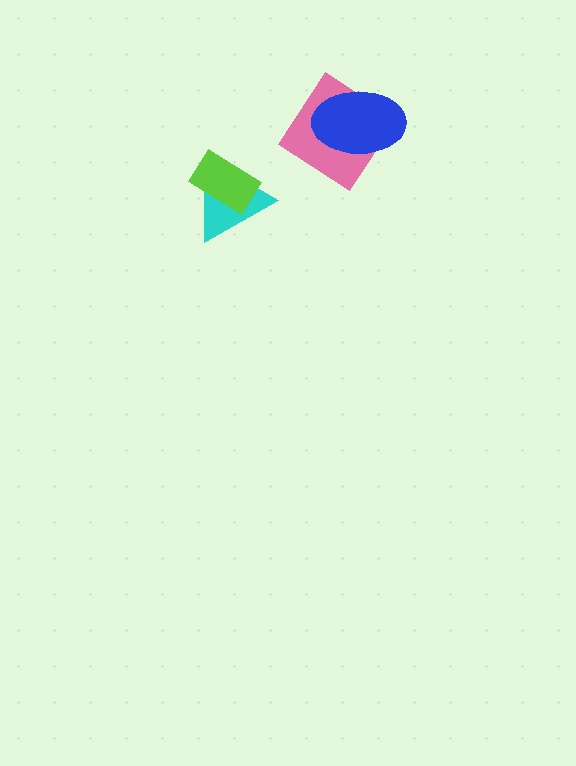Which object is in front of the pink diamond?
The blue ellipse is in front of the pink diamond.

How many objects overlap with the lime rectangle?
1 object overlaps with the lime rectangle.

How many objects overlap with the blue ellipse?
1 object overlaps with the blue ellipse.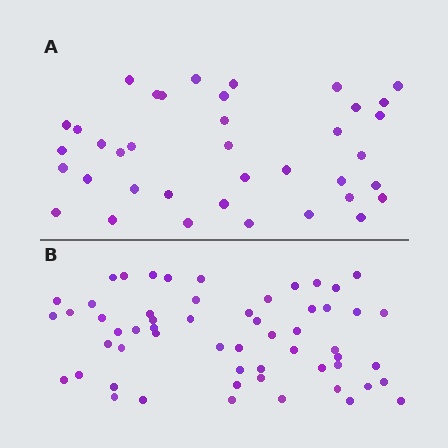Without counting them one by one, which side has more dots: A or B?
Region B (the bottom region) has more dots.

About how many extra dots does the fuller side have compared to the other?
Region B has approximately 20 more dots than region A.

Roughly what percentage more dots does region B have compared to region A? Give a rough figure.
About 50% more.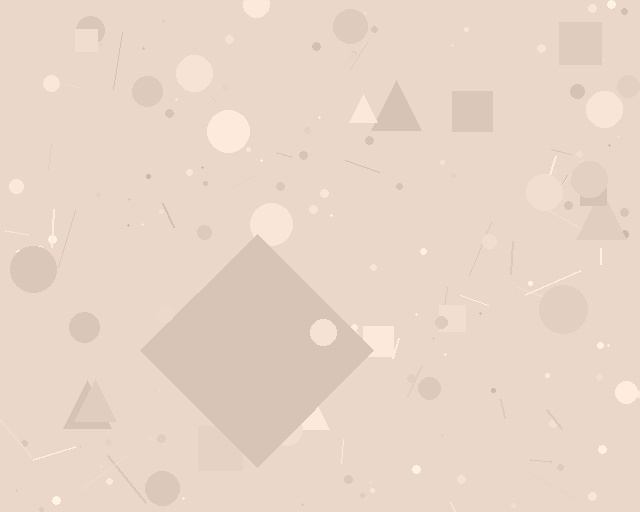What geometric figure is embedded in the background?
A diamond is embedded in the background.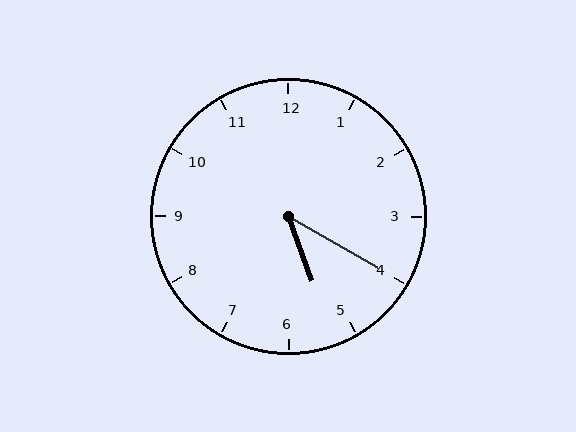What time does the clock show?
5:20.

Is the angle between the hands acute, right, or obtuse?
It is acute.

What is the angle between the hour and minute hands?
Approximately 40 degrees.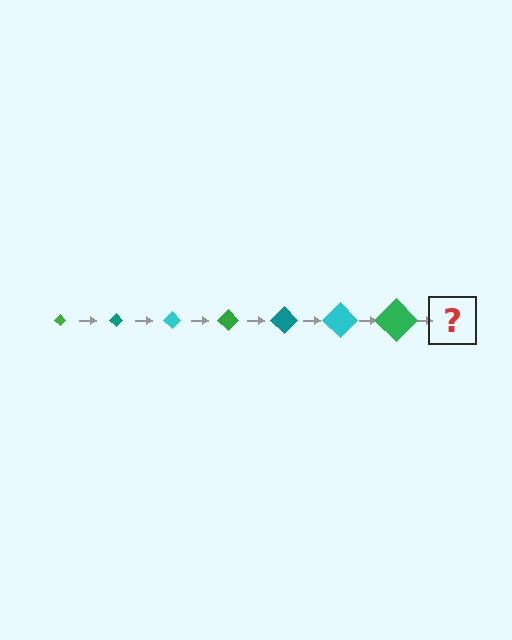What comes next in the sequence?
The next element should be a teal diamond, larger than the previous one.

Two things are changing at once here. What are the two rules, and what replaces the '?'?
The two rules are that the diamond grows larger each step and the color cycles through green, teal, and cyan. The '?' should be a teal diamond, larger than the previous one.